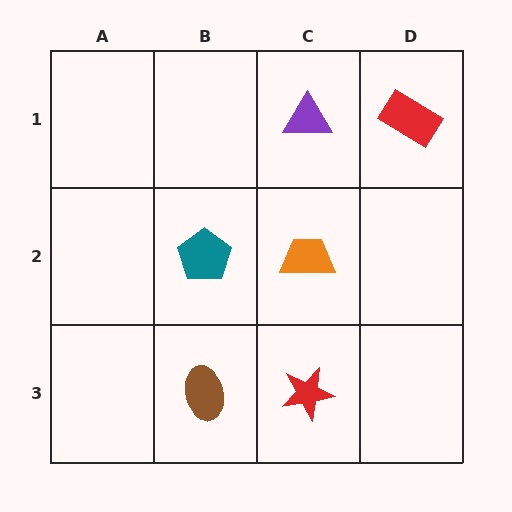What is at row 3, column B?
A brown ellipse.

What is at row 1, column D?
A red rectangle.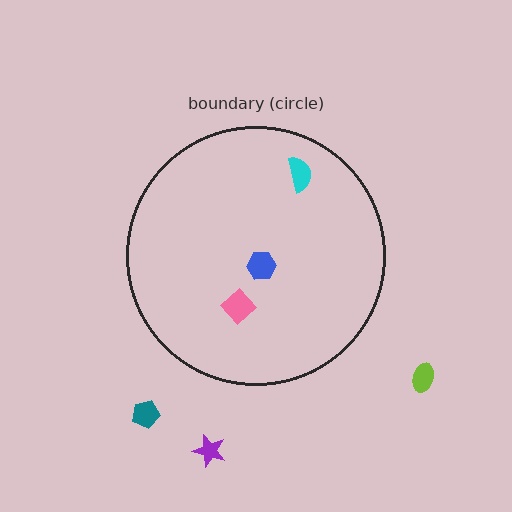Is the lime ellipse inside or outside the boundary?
Outside.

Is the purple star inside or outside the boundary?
Outside.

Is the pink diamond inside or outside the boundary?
Inside.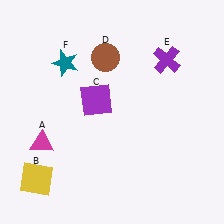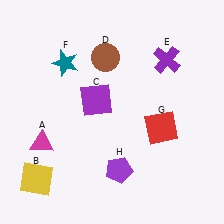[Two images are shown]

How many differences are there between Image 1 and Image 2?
There are 2 differences between the two images.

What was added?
A red square (G), a purple pentagon (H) were added in Image 2.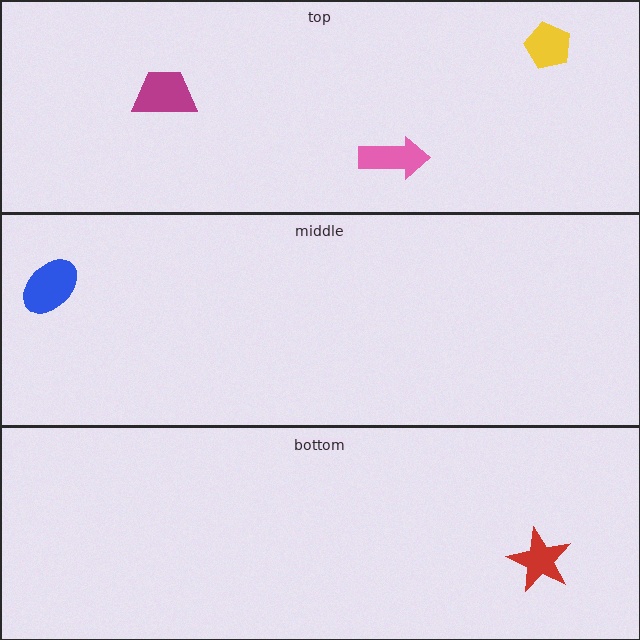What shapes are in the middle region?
The blue ellipse.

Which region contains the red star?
The bottom region.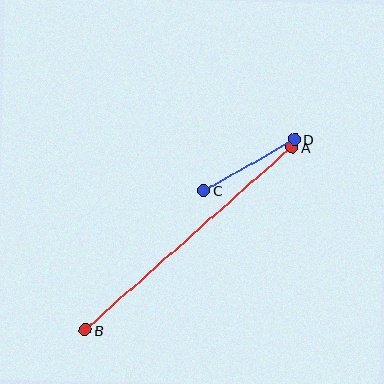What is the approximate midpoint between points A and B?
The midpoint is at approximately (188, 239) pixels.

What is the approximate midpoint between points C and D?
The midpoint is at approximately (249, 165) pixels.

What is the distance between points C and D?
The distance is approximately 104 pixels.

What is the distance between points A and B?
The distance is approximately 276 pixels.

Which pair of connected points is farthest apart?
Points A and B are farthest apart.